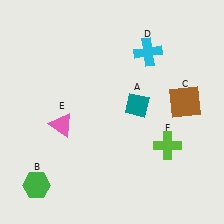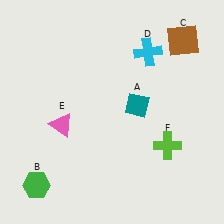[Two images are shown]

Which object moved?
The brown square (C) moved up.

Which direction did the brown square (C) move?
The brown square (C) moved up.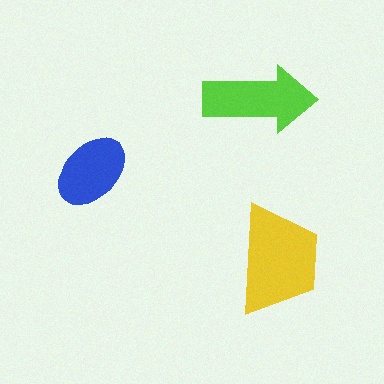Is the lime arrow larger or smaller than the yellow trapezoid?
Smaller.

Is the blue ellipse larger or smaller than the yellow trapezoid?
Smaller.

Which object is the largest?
The yellow trapezoid.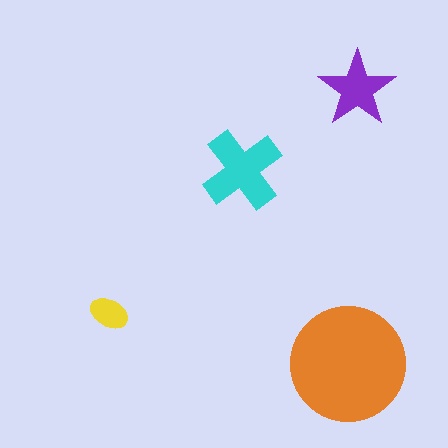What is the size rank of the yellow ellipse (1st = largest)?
4th.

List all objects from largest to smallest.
The orange circle, the cyan cross, the purple star, the yellow ellipse.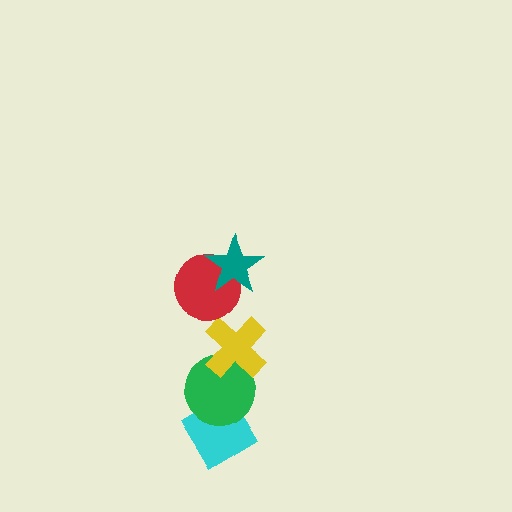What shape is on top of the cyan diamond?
The green circle is on top of the cyan diamond.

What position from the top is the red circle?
The red circle is 2nd from the top.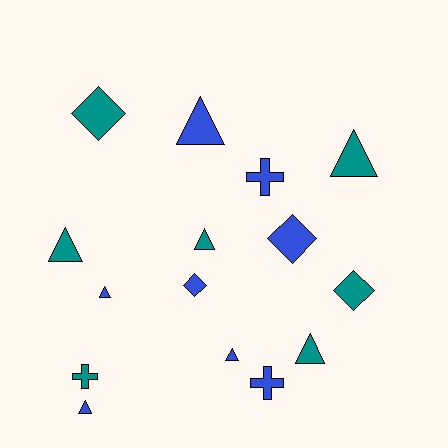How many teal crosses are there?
There is 1 teal cross.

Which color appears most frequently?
Blue, with 8 objects.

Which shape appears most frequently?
Triangle, with 8 objects.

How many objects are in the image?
There are 15 objects.